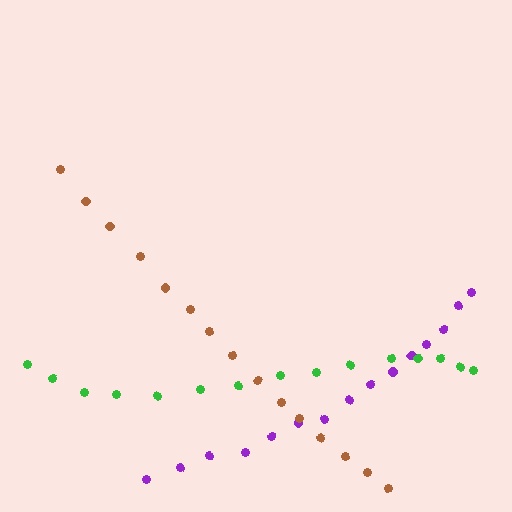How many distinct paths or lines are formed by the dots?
There are 3 distinct paths.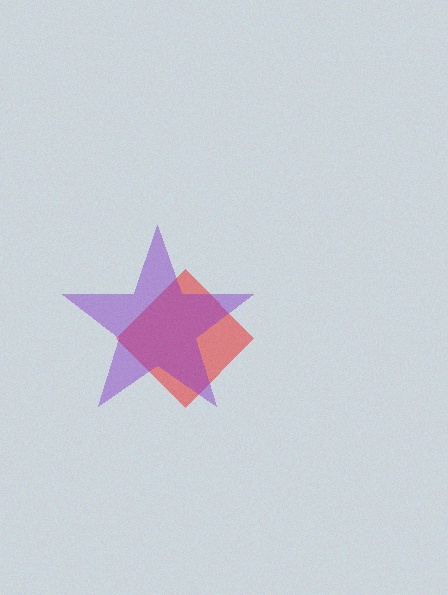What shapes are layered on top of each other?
The layered shapes are: a red diamond, a purple star.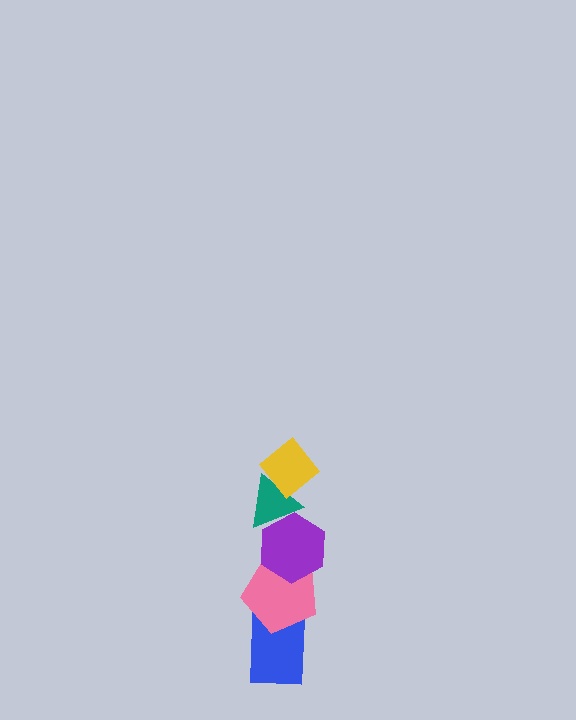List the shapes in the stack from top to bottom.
From top to bottom: the yellow diamond, the teal triangle, the purple hexagon, the pink pentagon, the blue rectangle.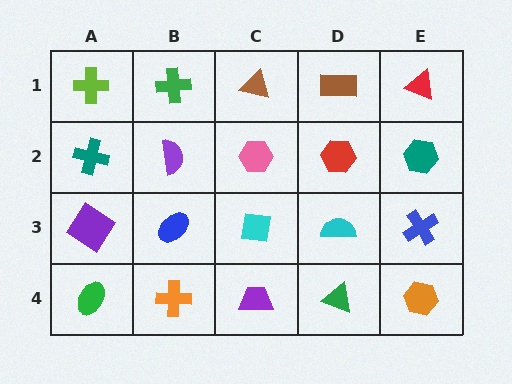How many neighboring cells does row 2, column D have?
4.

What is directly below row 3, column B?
An orange cross.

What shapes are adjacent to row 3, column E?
A teal hexagon (row 2, column E), an orange hexagon (row 4, column E), a cyan semicircle (row 3, column D).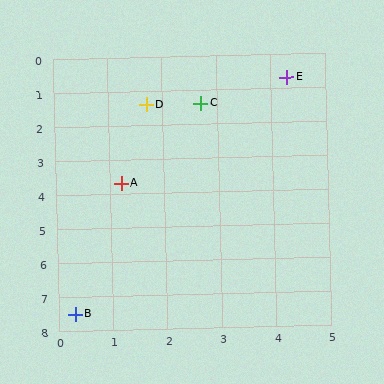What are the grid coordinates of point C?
Point C is at approximately (2.7, 1.4).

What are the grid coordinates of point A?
Point A is at approximately (1.2, 3.7).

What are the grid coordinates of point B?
Point B is at approximately (0.3, 7.5).